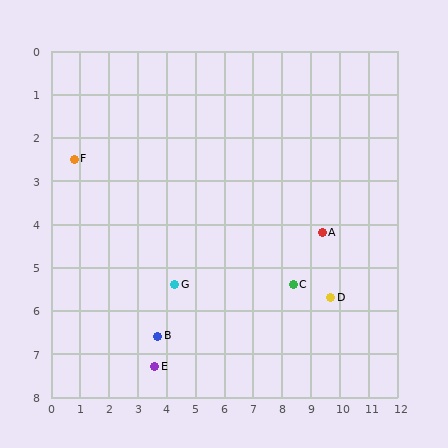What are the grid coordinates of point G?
Point G is at approximately (4.3, 5.4).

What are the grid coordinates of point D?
Point D is at approximately (9.7, 5.7).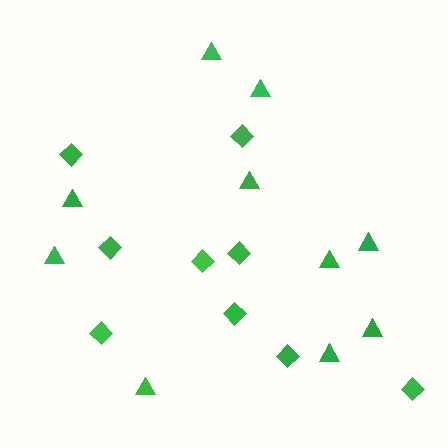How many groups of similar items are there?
There are 2 groups: one group of triangles (10) and one group of diamonds (9).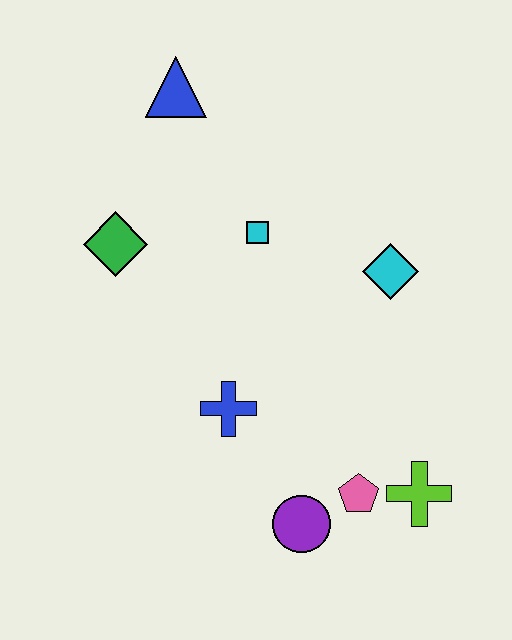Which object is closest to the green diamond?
The cyan square is closest to the green diamond.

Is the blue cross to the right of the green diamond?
Yes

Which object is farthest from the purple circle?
The blue triangle is farthest from the purple circle.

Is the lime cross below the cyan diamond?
Yes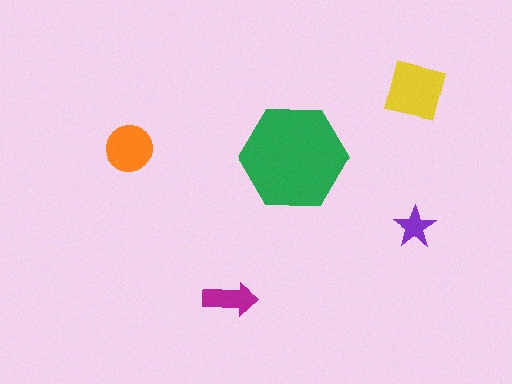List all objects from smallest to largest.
The purple star, the magenta arrow, the orange circle, the yellow square, the green hexagon.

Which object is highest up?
The yellow square is topmost.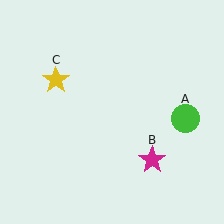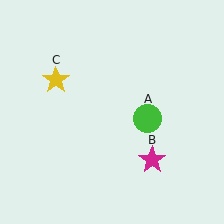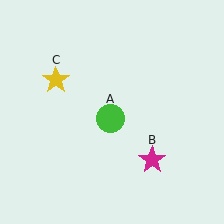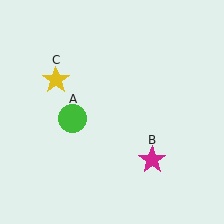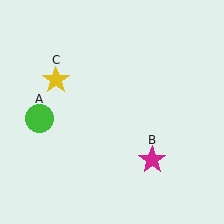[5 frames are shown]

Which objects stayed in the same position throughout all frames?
Magenta star (object B) and yellow star (object C) remained stationary.